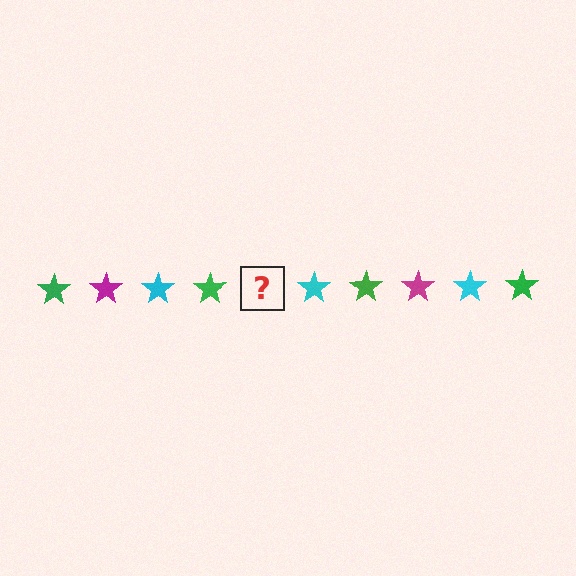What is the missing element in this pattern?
The missing element is a magenta star.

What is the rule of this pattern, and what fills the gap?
The rule is that the pattern cycles through green, magenta, cyan stars. The gap should be filled with a magenta star.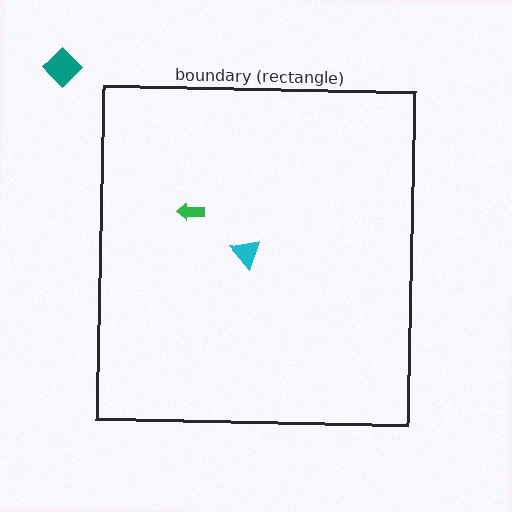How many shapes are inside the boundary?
2 inside, 1 outside.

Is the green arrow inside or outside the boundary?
Inside.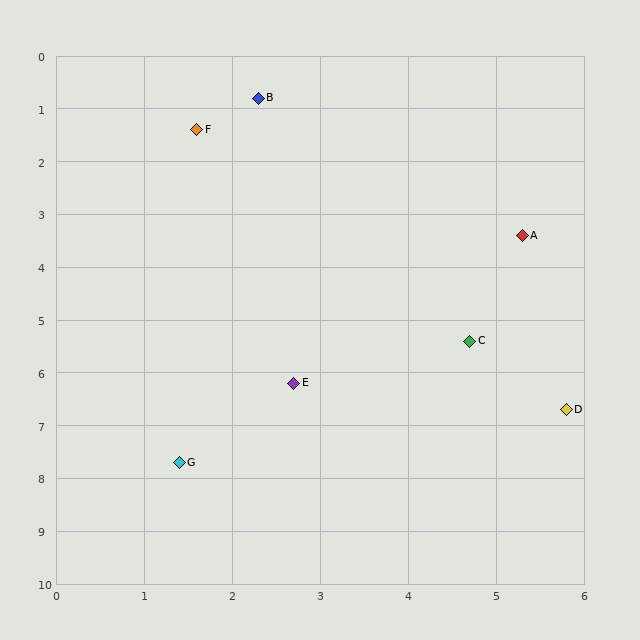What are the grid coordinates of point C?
Point C is at approximately (4.7, 5.4).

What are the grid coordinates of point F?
Point F is at approximately (1.6, 1.4).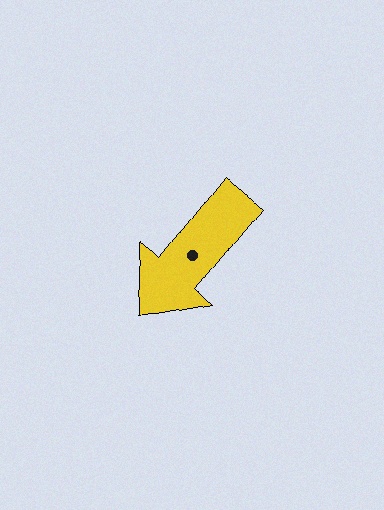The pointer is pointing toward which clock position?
Roughly 7 o'clock.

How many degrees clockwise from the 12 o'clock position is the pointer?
Approximately 219 degrees.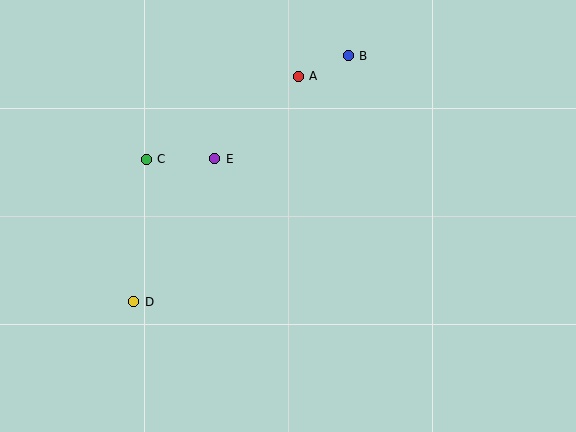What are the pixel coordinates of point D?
Point D is at (134, 302).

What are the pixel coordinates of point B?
Point B is at (348, 56).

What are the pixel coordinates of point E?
Point E is at (215, 159).